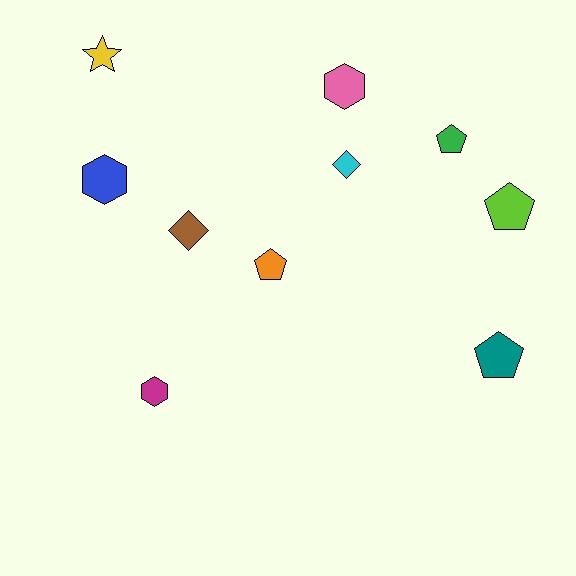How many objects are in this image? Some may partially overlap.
There are 10 objects.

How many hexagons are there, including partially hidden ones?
There are 3 hexagons.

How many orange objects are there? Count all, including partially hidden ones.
There is 1 orange object.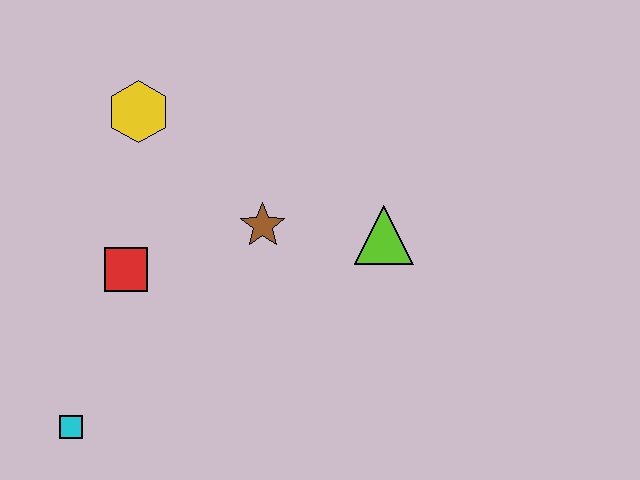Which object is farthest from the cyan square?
The lime triangle is farthest from the cyan square.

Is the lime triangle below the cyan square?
No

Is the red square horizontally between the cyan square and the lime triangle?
Yes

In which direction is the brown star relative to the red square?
The brown star is to the right of the red square.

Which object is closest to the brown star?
The lime triangle is closest to the brown star.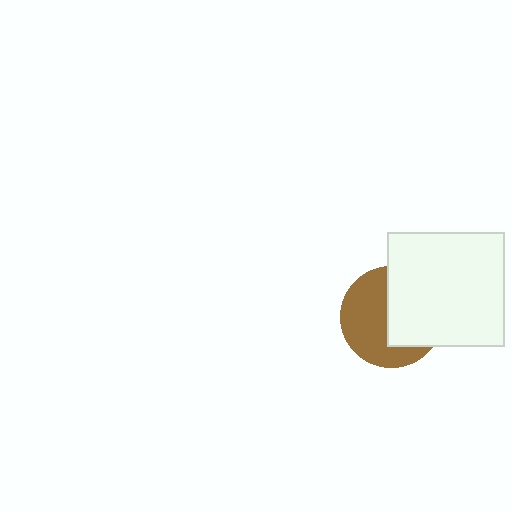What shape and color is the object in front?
The object in front is a white rectangle.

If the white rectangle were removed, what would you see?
You would see the complete brown circle.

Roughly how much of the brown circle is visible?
About half of it is visible (roughly 53%).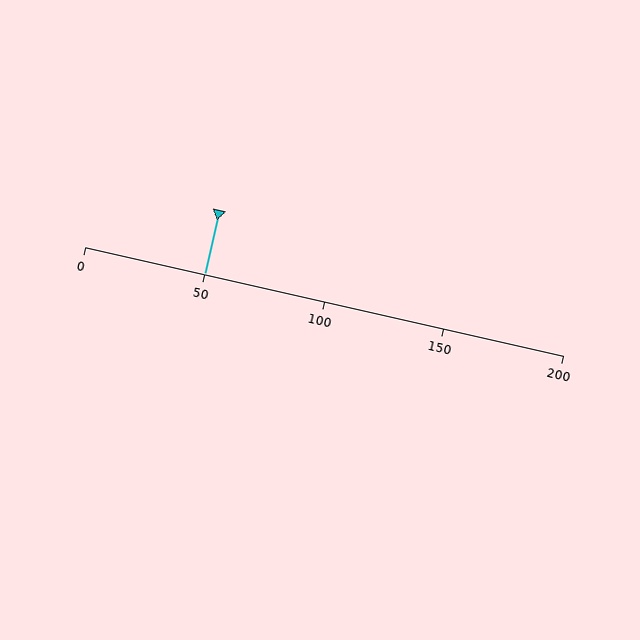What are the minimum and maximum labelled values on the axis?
The axis runs from 0 to 200.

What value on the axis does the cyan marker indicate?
The marker indicates approximately 50.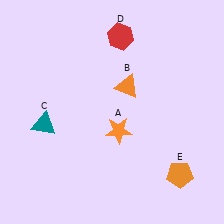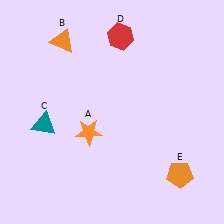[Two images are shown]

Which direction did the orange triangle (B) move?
The orange triangle (B) moved left.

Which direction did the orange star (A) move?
The orange star (A) moved left.